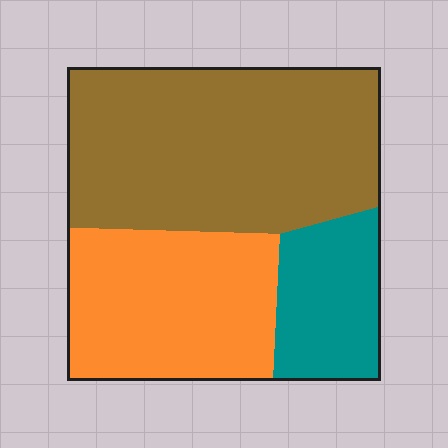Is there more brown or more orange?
Brown.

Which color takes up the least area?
Teal, at roughly 15%.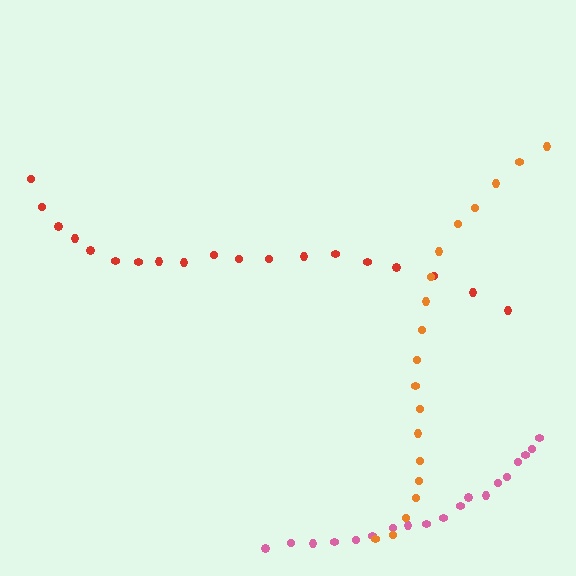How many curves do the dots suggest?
There are 3 distinct paths.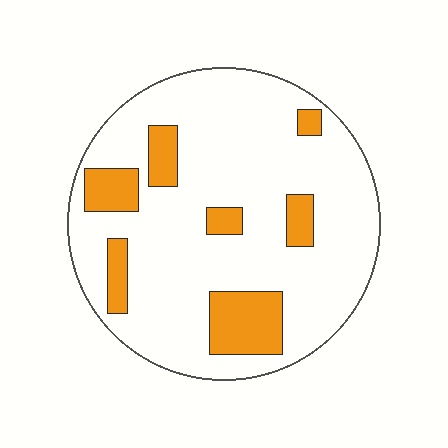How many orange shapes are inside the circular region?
7.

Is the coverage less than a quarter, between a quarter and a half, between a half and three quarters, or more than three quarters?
Less than a quarter.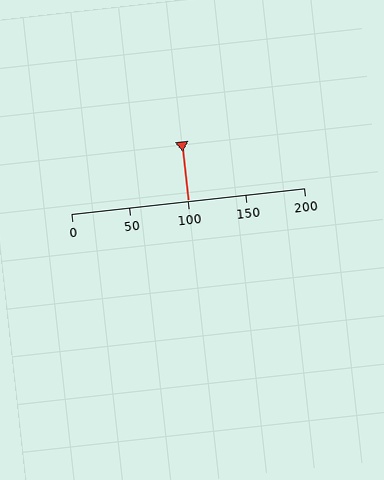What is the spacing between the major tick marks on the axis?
The major ticks are spaced 50 apart.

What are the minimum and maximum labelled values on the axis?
The axis runs from 0 to 200.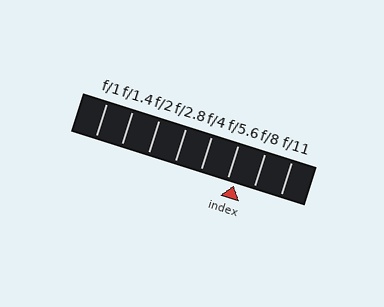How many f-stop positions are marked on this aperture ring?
There are 8 f-stop positions marked.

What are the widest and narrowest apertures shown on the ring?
The widest aperture shown is f/1 and the narrowest is f/11.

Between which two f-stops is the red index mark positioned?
The index mark is between f/5.6 and f/8.